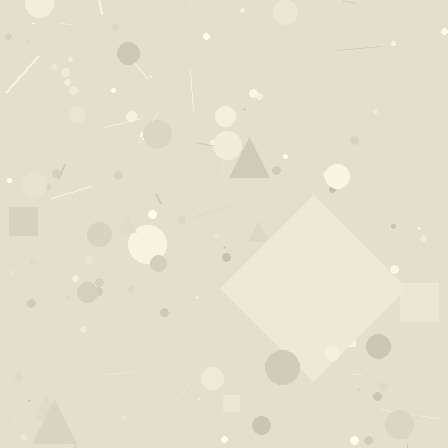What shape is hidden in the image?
A diamond is hidden in the image.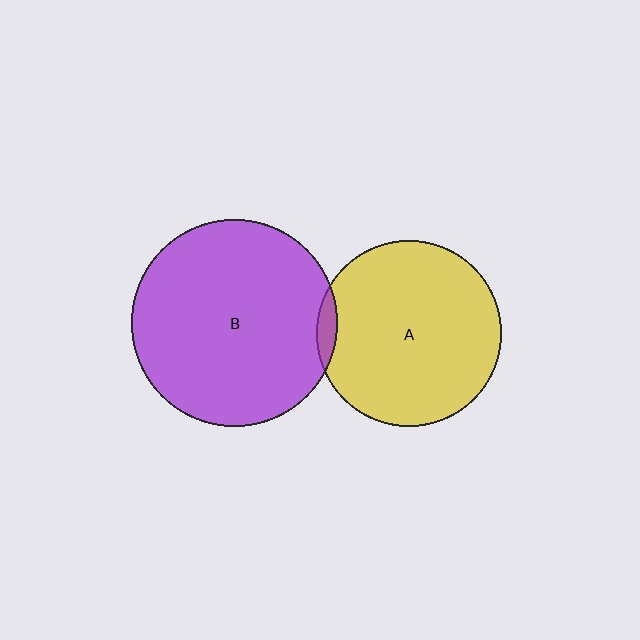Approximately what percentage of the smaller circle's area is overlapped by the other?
Approximately 5%.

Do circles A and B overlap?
Yes.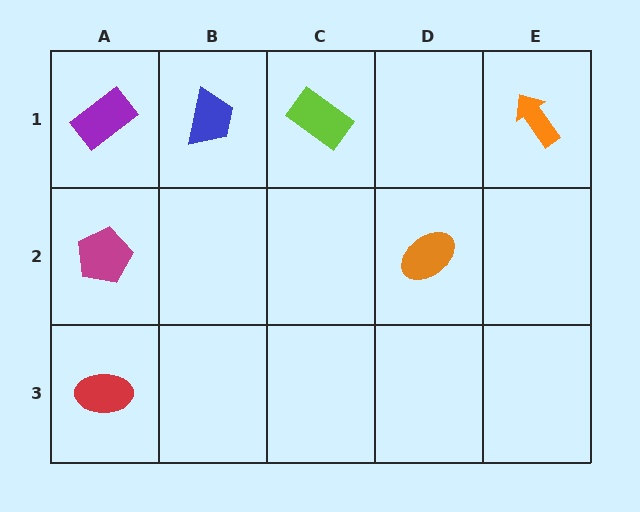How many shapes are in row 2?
2 shapes.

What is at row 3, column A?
A red ellipse.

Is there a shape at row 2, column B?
No, that cell is empty.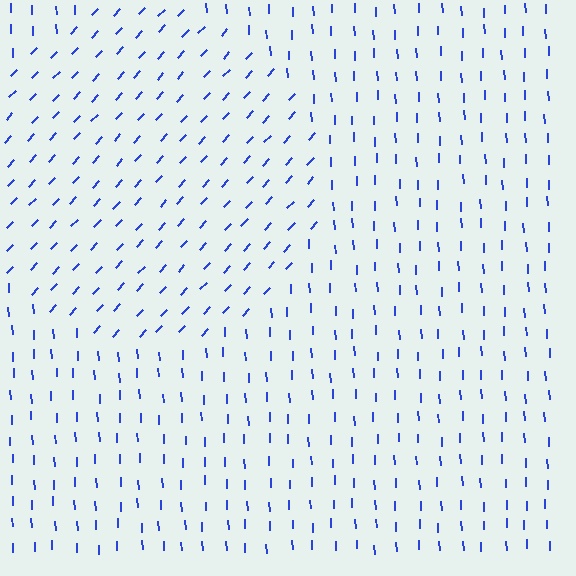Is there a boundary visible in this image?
Yes, there is a texture boundary formed by a change in line orientation.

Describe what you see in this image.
The image is filled with small blue line segments. A circle region in the image has lines oriented differently from the surrounding lines, creating a visible texture boundary.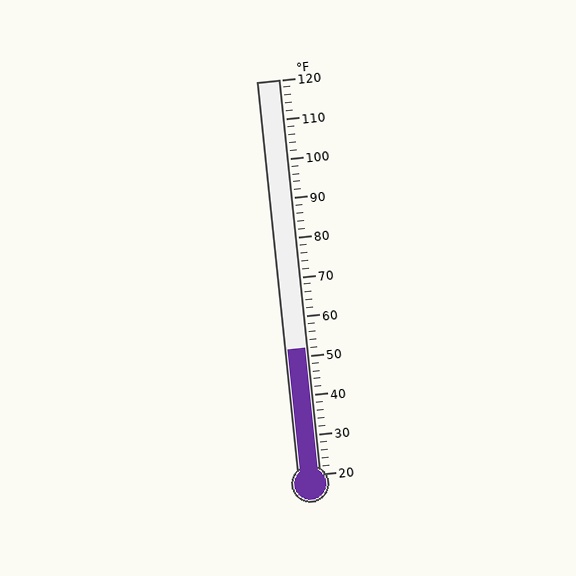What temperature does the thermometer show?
The thermometer shows approximately 52°F.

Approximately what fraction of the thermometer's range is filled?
The thermometer is filled to approximately 30% of its range.